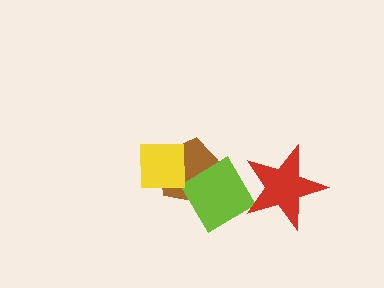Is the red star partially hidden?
No, no other shape covers it.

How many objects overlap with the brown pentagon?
2 objects overlap with the brown pentagon.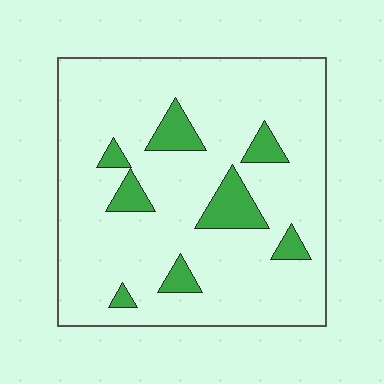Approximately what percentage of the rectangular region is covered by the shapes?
Approximately 15%.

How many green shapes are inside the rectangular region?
8.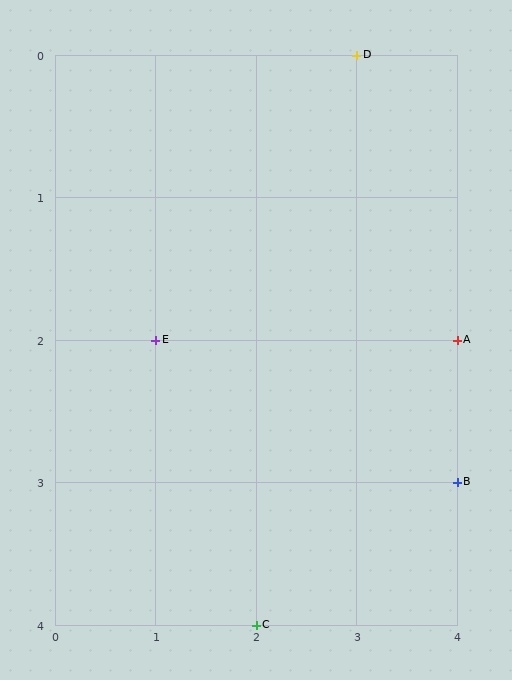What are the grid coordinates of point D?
Point D is at grid coordinates (3, 0).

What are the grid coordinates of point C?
Point C is at grid coordinates (2, 4).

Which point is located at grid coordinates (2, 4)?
Point C is at (2, 4).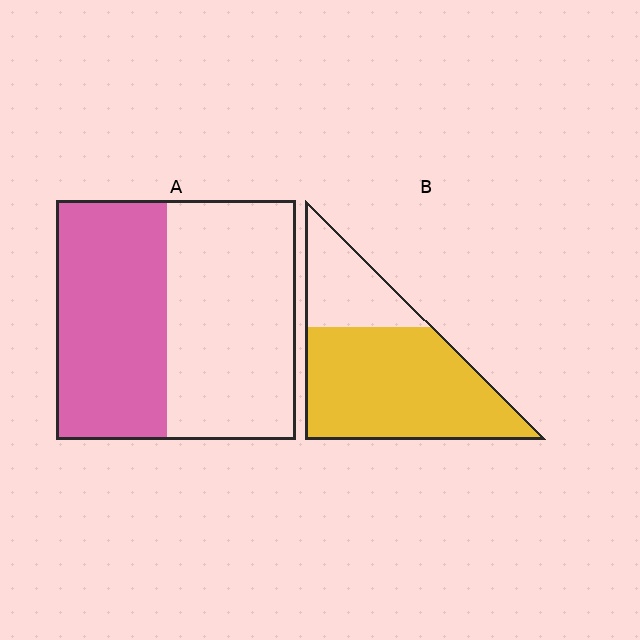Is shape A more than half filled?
Roughly half.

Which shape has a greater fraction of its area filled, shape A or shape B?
Shape B.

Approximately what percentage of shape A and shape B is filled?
A is approximately 45% and B is approximately 70%.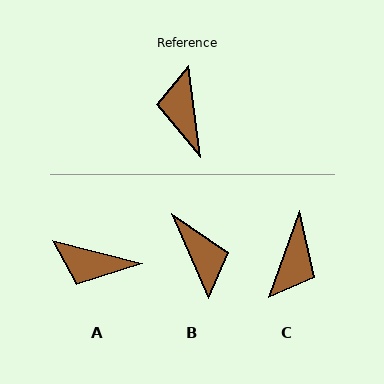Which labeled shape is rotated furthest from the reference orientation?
B, about 164 degrees away.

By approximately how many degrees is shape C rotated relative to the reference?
Approximately 153 degrees counter-clockwise.